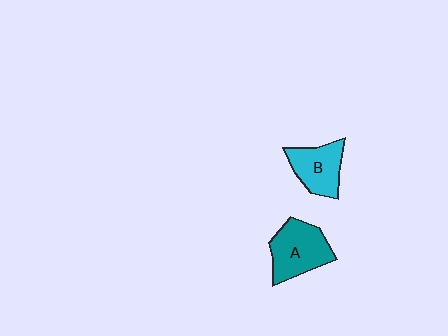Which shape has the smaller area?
Shape B (cyan).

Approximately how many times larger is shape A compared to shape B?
Approximately 1.2 times.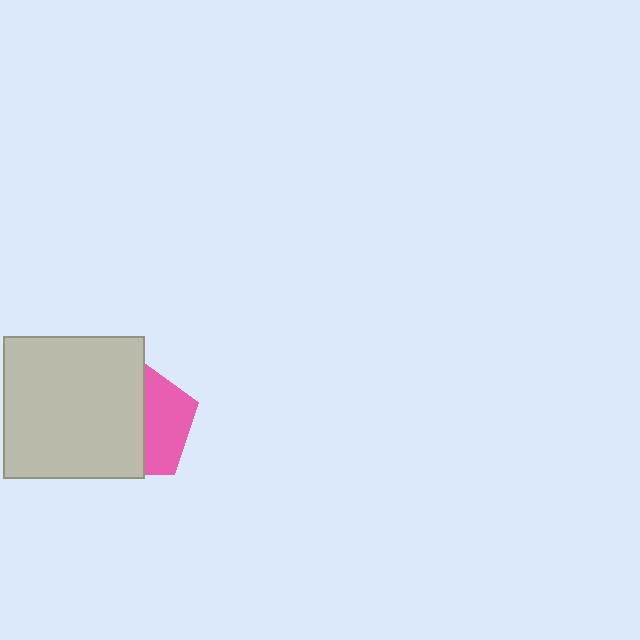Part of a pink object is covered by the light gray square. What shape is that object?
It is a pentagon.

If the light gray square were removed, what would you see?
You would see the complete pink pentagon.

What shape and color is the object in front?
The object in front is a light gray square.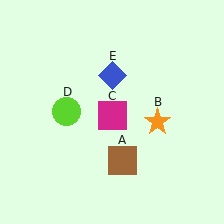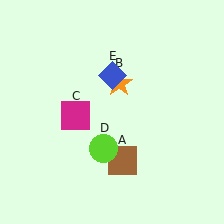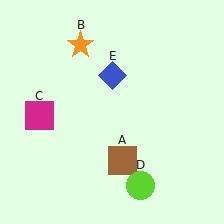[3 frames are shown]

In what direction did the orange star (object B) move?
The orange star (object B) moved up and to the left.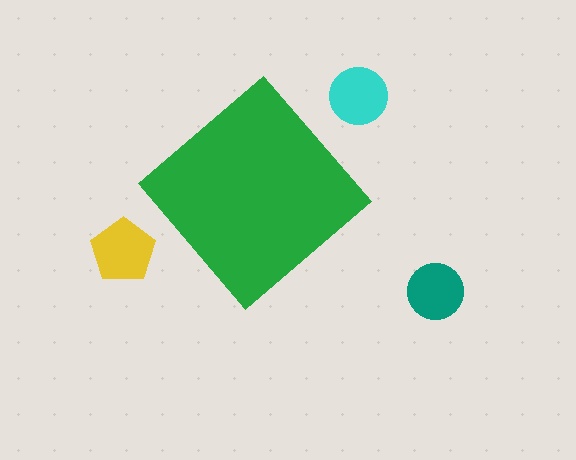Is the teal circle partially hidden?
No, the teal circle is fully visible.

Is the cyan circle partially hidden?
No, the cyan circle is fully visible.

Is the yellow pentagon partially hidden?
No, the yellow pentagon is fully visible.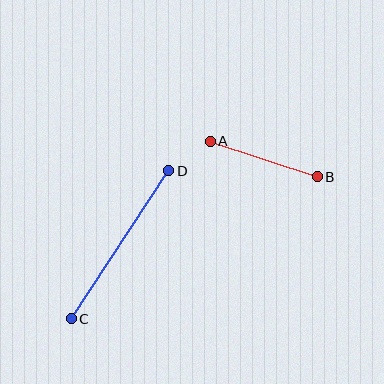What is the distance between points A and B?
The distance is approximately 113 pixels.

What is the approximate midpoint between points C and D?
The midpoint is at approximately (120, 245) pixels.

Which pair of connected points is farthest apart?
Points C and D are farthest apart.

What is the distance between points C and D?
The distance is approximately 177 pixels.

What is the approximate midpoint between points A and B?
The midpoint is at approximately (264, 159) pixels.